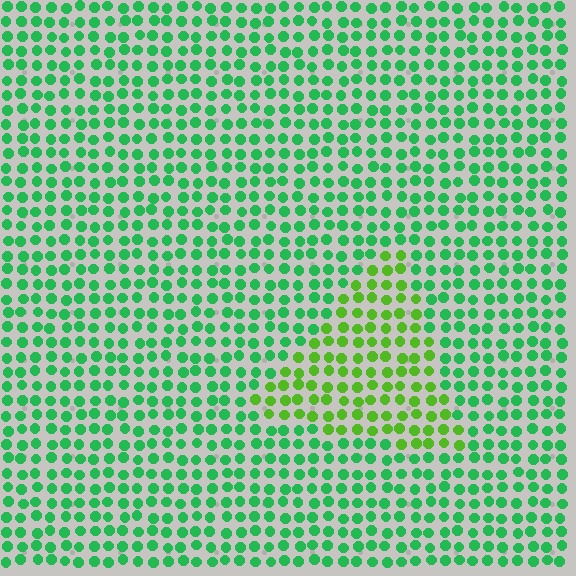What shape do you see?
I see a triangle.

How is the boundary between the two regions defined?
The boundary is defined purely by a slight shift in hue (about 38 degrees). Spacing, size, and orientation are identical on both sides.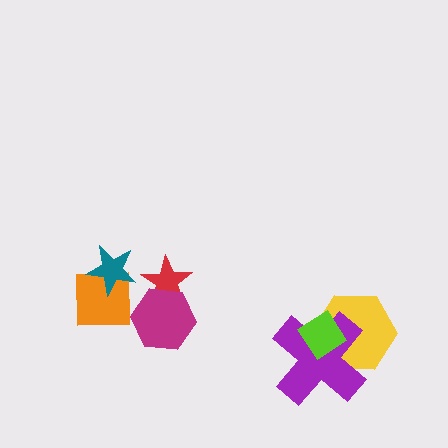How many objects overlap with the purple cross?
2 objects overlap with the purple cross.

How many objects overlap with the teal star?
1 object overlaps with the teal star.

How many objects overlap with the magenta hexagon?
1 object overlaps with the magenta hexagon.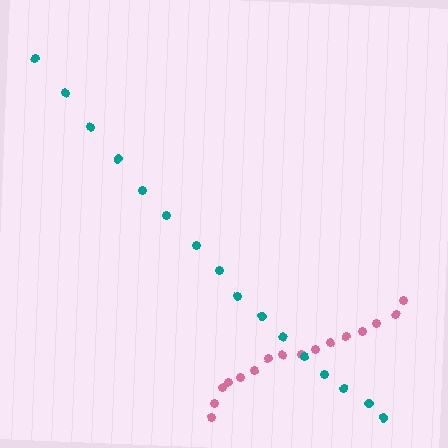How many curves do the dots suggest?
There are 2 distinct paths.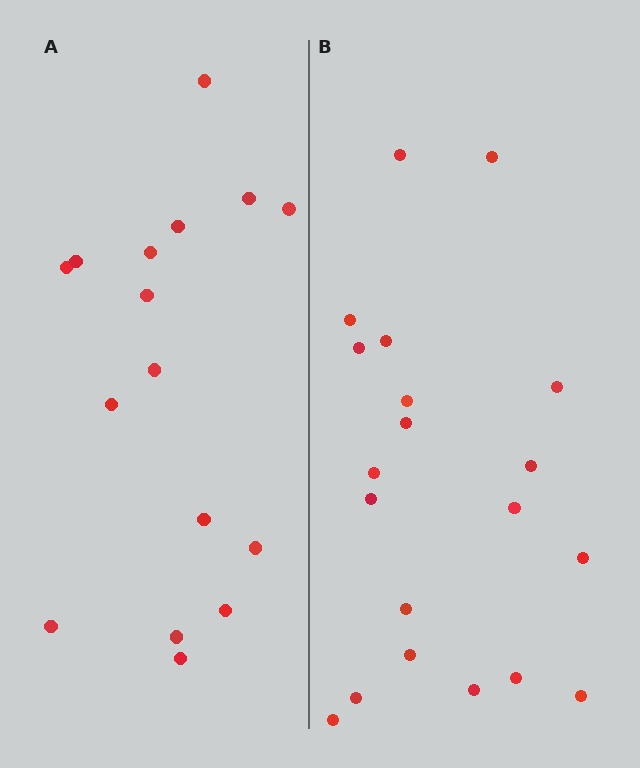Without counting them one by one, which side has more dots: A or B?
Region B (the right region) has more dots.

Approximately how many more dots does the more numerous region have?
Region B has about 4 more dots than region A.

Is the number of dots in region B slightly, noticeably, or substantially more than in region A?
Region B has noticeably more, but not dramatically so. The ratio is roughly 1.2 to 1.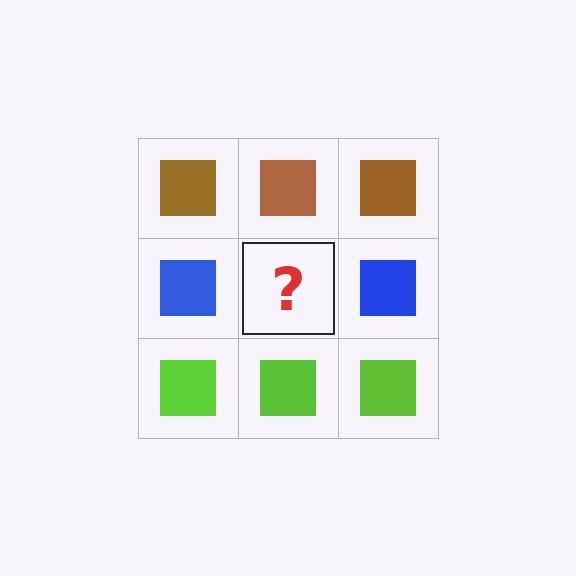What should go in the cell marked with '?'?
The missing cell should contain a blue square.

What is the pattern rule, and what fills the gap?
The rule is that each row has a consistent color. The gap should be filled with a blue square.